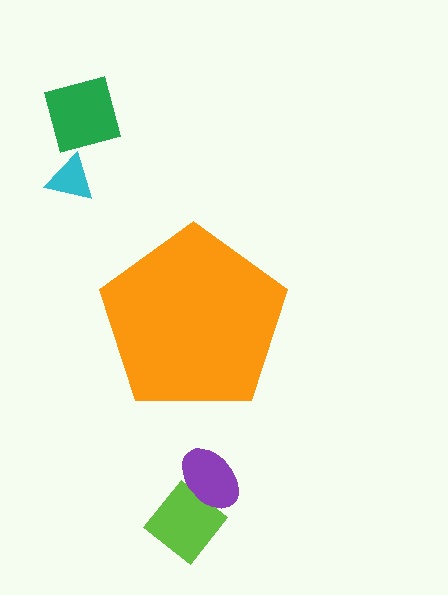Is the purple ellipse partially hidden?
No, the purple ellipse is fully visible.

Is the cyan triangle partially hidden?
No, the cyan triangle is fully visible.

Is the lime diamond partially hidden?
No, the lime diamond is fully visible.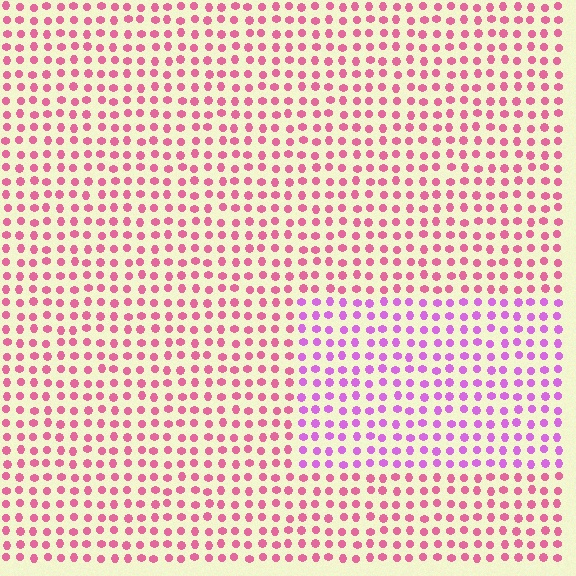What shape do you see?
I see a rectangle.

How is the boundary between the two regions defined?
The boundary is defined purely by a slight shift in hue (about 40 degrees). Spacing, size, and orientation are identical on both sides.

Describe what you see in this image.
The image is filled with small pink elements in a uniform arrangement. A rectangle-shaped region is visible where the elements are tinted to a slightly different hue, forming a subtle color boundary.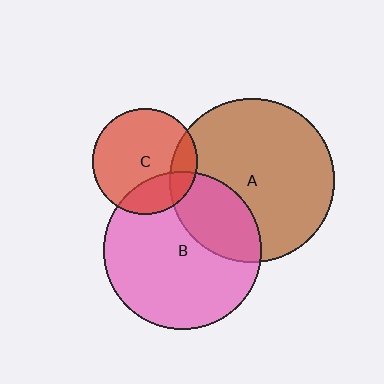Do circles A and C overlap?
Yes.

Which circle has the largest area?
Circle A (brown).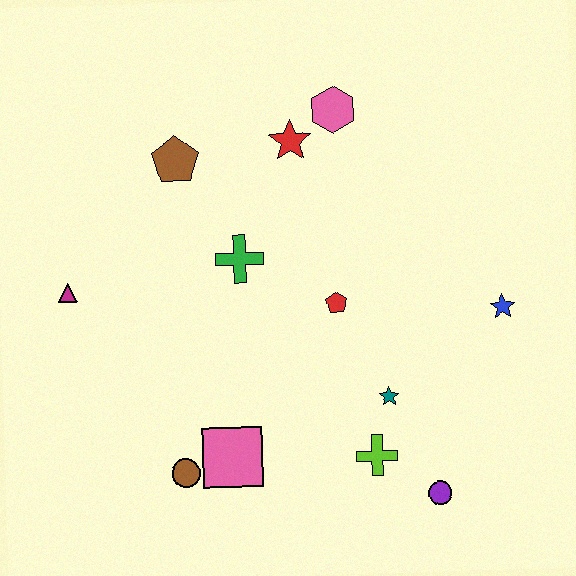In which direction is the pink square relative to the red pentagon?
The pink square is below the red pentagon.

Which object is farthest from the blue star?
The magenta triangle is farthest from the blue star.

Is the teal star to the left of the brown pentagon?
No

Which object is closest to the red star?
The pink hexagon is closest to the red star.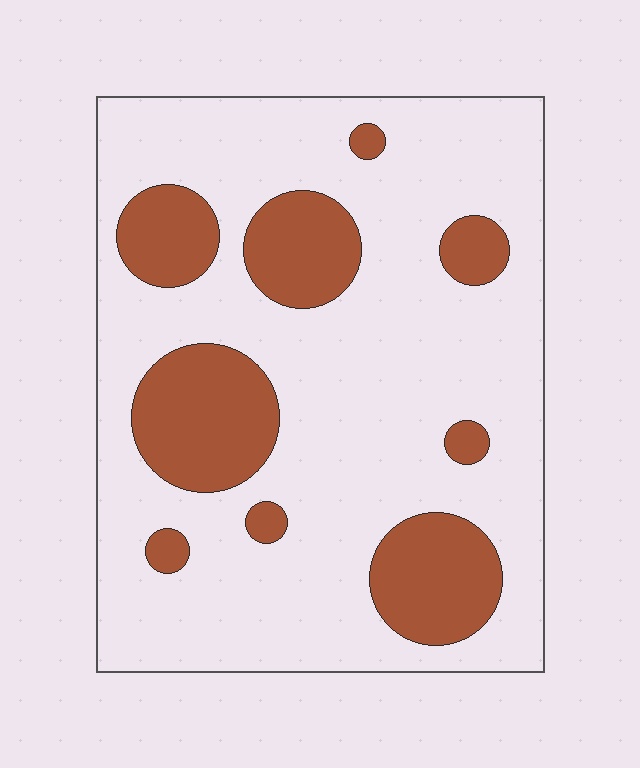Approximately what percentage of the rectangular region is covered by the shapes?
Approximately 25%.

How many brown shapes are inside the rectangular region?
9.